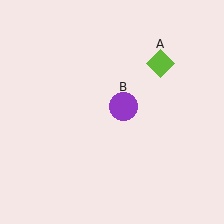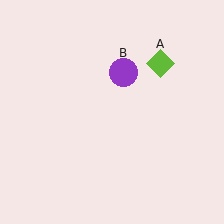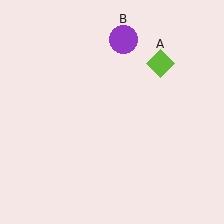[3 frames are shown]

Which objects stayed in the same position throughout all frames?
Lime diamond (object A) remained stationary.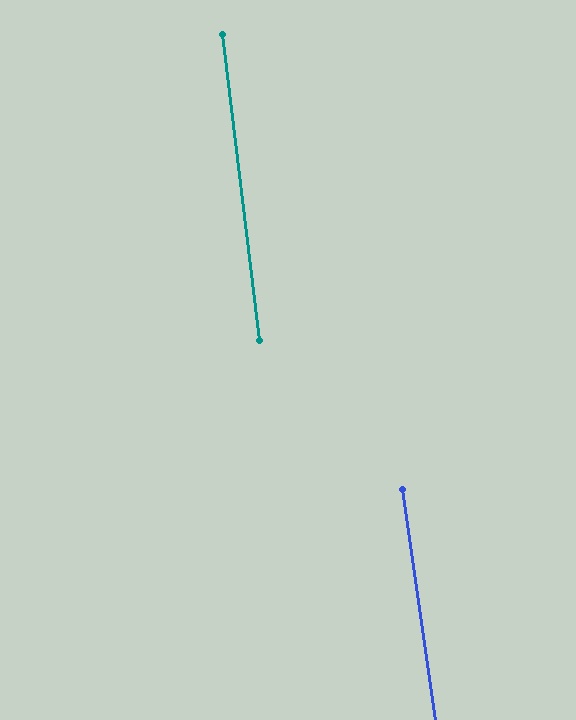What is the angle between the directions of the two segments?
Approximately 1 degree.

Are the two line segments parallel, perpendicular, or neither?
Parallel — their directions differ by only 1.2°.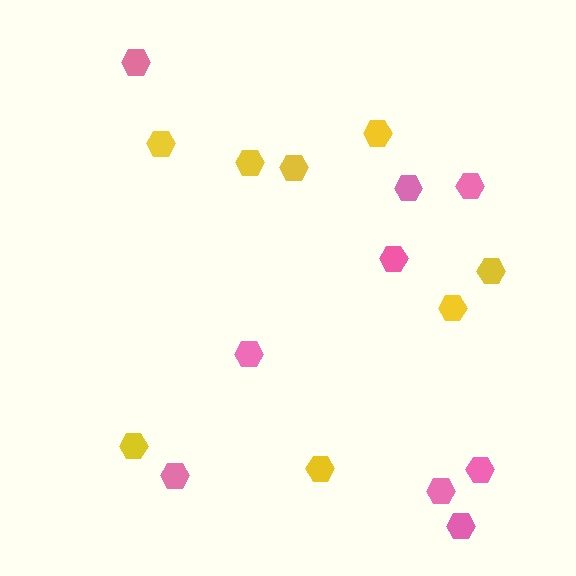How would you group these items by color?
There are 2 groups: one group of pink hexagons (9) and one group of yellow hexagons (8).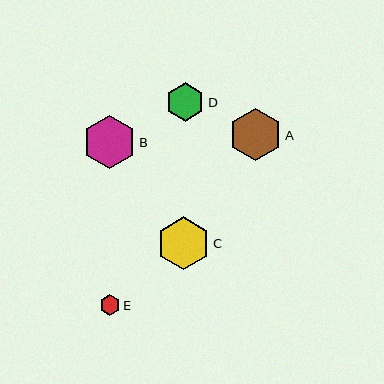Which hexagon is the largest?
Hexagon B is the largest with a size of approximately 53 pixels.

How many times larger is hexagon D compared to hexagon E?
Hexagon D is approximately 1.9 times the size of hexagon E.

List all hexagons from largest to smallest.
From largest to smallest: B, C, A, D, E.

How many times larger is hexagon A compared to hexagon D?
Hexagon A is approximately 1.3 times the size of hexagon D.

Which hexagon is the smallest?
Hexagon E is the smallest with a size of approximately 20 pixels.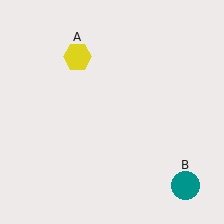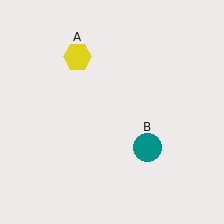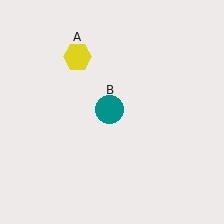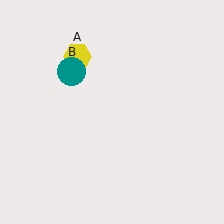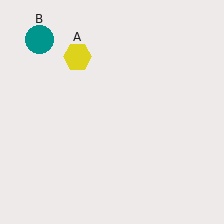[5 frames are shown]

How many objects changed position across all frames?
1 object changed position: teal circle (object B).